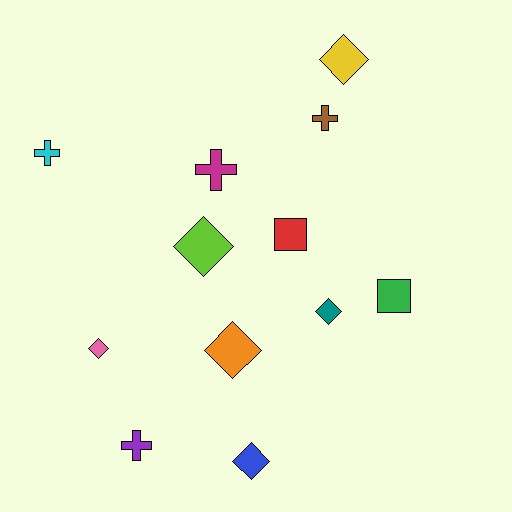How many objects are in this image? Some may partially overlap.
There are 12 objects.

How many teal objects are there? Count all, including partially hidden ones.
There is 1 teal object.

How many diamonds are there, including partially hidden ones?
There are 6 diamonds.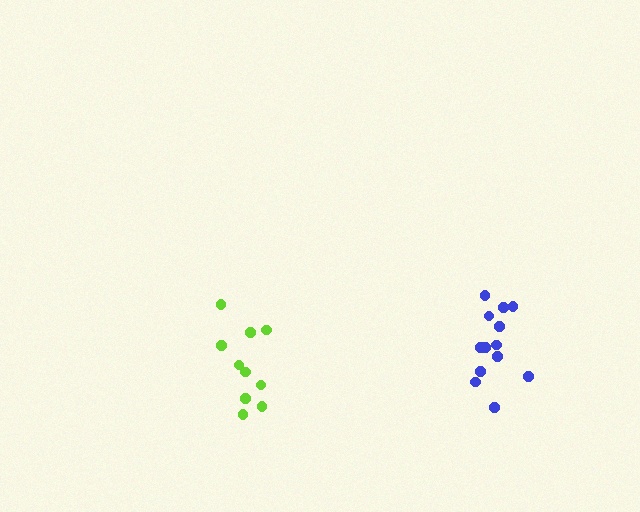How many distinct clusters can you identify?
There are 2 distinct clusters.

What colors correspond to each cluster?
The clusters are colored: lime, blue.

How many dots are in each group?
Group 1: 10 dots, Group 2: 13 dots (23 total).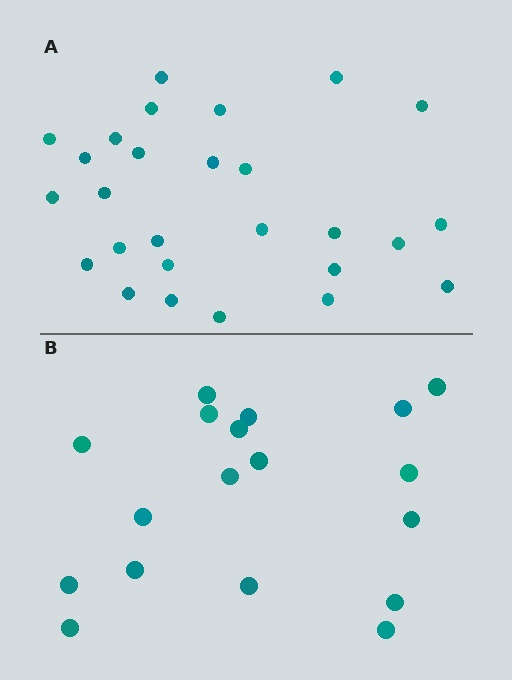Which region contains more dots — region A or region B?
Region A (the top region) has more dots.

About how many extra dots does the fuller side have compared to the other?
Region A has roughly 8 or so more dots than region B.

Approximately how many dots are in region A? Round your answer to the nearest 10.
About 30 dots. (The exact count is 27, which rounds to 30.)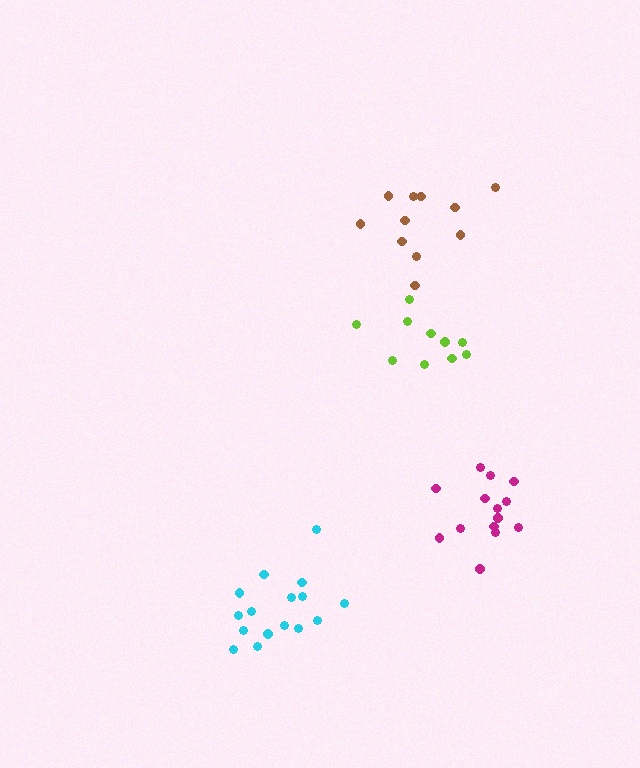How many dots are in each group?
Group 1: 10 dots, Group 2: 11 dots, Group 3: 14 dots, Group 4: 16 dots (51 total).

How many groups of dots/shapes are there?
There are 4 groups.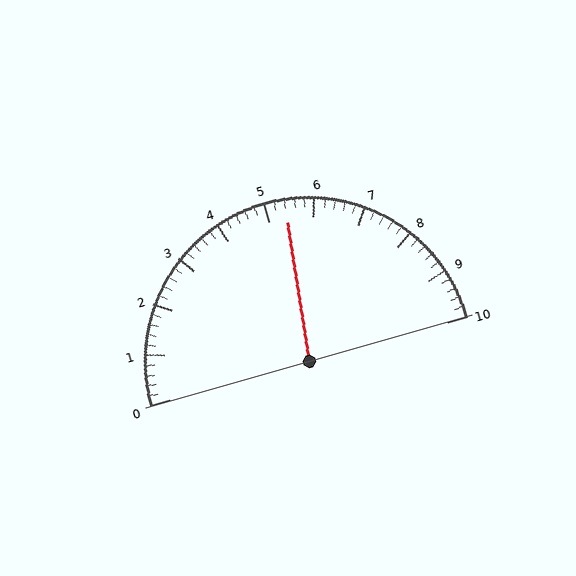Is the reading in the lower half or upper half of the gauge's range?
The reading is in the upper half of the range (0 to 10).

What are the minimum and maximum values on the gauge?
The gauge ranges from 0 to 10.